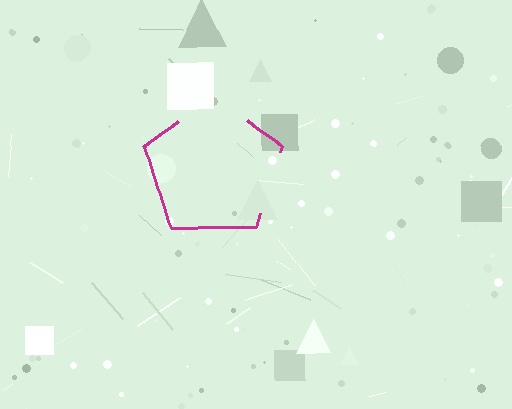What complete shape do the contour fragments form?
The contour fragments form a pentagon.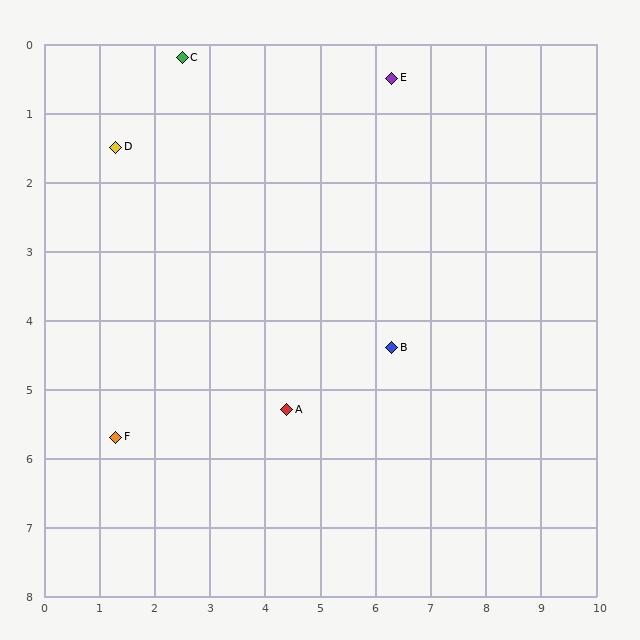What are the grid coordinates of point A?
Point A is at approximately (4.4, 5.3).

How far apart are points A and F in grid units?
Points A and F are about 3.1 grid units apart.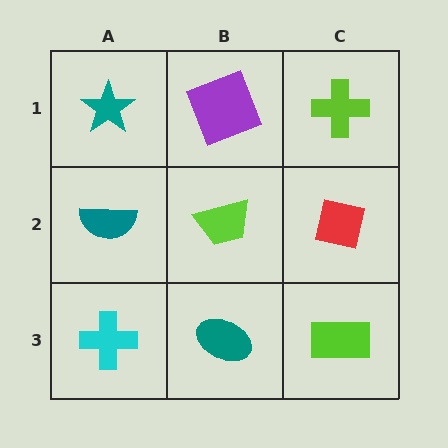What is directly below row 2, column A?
A cyan cross.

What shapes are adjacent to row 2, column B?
A purple square (row 1, column B), a teal ellipse (row 3, column B), a teal semicircle (row 2, column A), a red square (row 2, column C).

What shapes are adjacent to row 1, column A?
A teal semicircle (row 2, column A), a purple square (row 1, column B).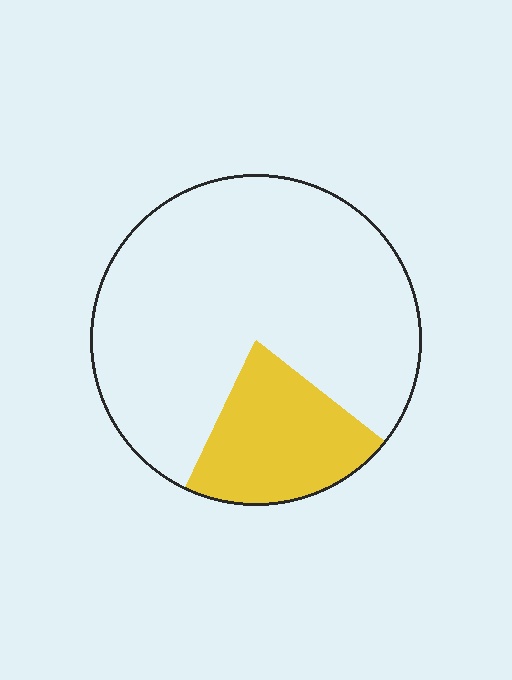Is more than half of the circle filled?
No.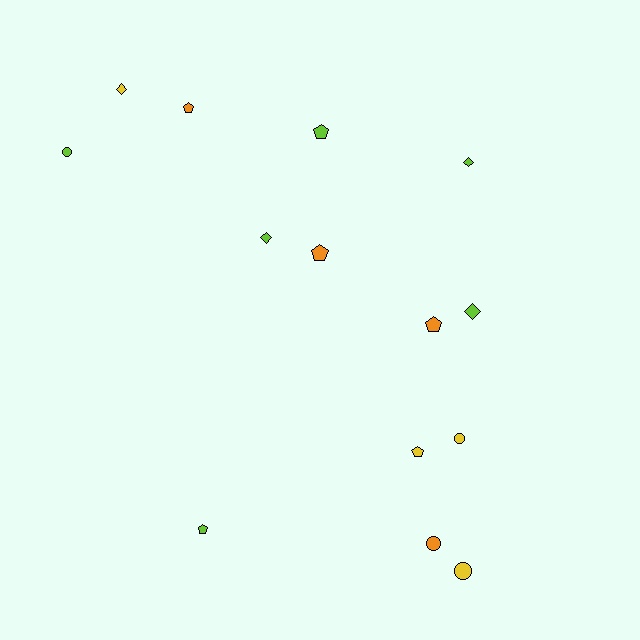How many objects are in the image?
There are 14 objects.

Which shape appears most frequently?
Pentagon, with 6 objects.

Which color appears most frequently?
Lime, with 6 objects.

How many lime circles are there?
There is 1 lime circle.